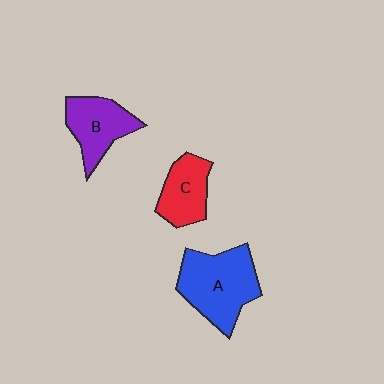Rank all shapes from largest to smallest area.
From largest to smallest: A (blue), B (purple), C (red).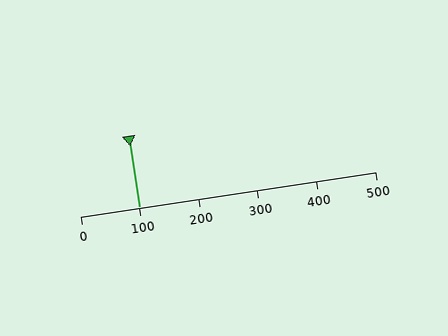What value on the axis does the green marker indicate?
The marker indicates approximately 100.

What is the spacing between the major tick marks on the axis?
The major ticks are spaced 100 apart.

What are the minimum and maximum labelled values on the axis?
The axis runs from 0 to 500.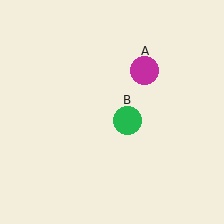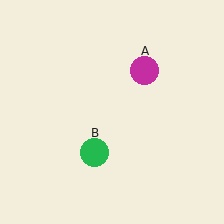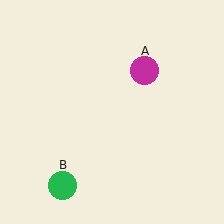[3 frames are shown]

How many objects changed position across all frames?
1 object changed position: green circle (object B).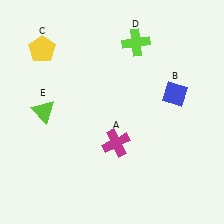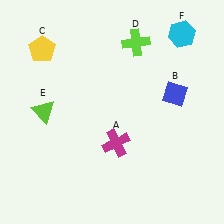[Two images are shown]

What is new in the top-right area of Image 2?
A cyan hexagon (F) was added in the top-right area of Image 2.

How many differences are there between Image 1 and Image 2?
There is 1 difference between the two images.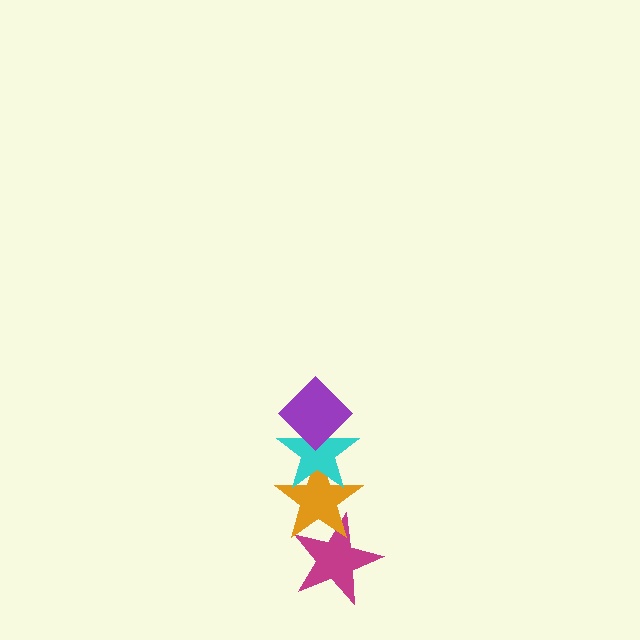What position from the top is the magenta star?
The magenta star is 4th from the top.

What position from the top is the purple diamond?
The purple diamond is 1st from the top.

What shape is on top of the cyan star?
The purple diamond is on top of the cyan star.